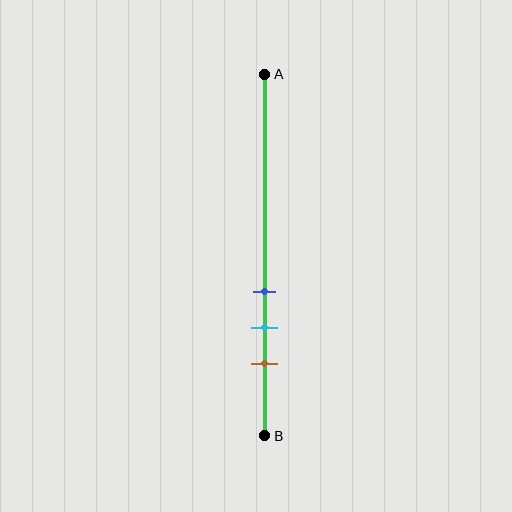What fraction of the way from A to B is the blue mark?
The blue mark is approximately 60% (0.6) of the way from A to B.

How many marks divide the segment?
There are 3 marks dividing the segment.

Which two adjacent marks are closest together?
The blue and cyan marks are the closest adjacent pair.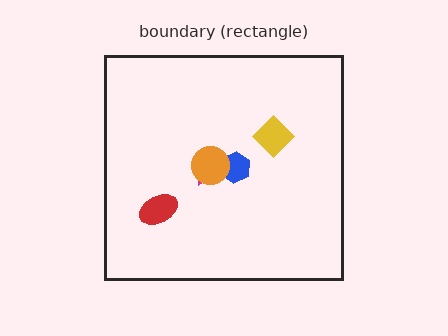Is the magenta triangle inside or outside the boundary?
Inside.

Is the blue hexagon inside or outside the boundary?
Inside.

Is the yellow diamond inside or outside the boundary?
Inside.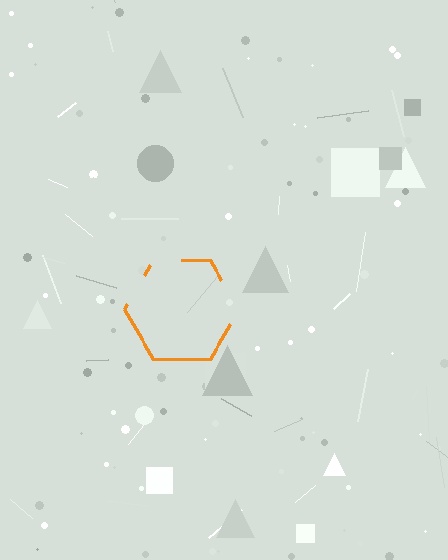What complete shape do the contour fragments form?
The contour fragments form a hexagon.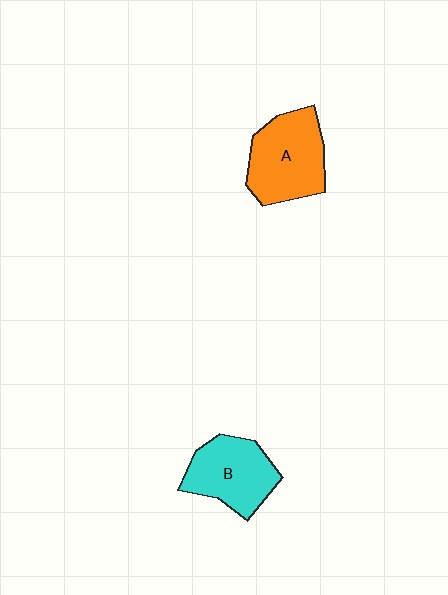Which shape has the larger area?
Shape A (orange).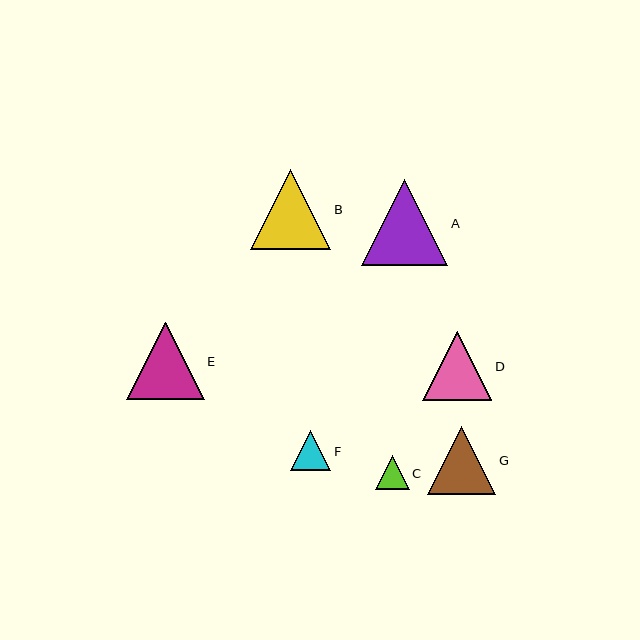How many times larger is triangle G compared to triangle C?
Triangle G is approximately 2.0 times the size of triangle C.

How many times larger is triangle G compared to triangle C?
Triangle G is approximately 2.0 times the size of triangle C.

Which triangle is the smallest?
Triangle C is the smallest with a size of approximately 34 pixels.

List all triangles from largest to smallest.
From largest to smallest: A, B, E, D, G, F, C.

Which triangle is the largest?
Triangle A is the largest with a size of approximately 86 pixels.